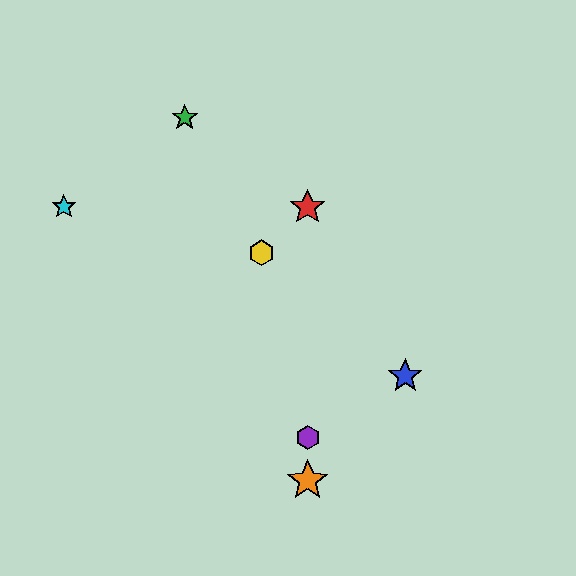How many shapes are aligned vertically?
3 shapes (the red star, the purple hexagon, the orange star) are aligned vertically.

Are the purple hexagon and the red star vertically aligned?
Yes, both are at x≈308.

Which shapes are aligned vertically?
The red star, the purple hexagon, the orange star are aligned vertically.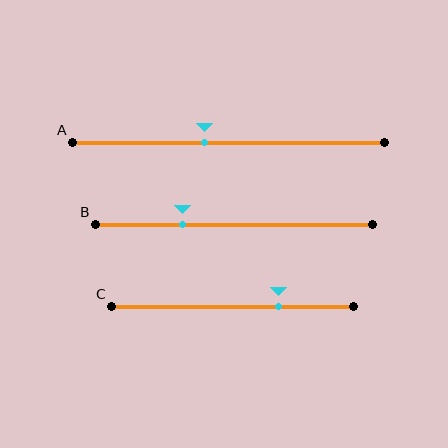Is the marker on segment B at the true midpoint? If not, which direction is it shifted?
No, the marker on segment B is shifted to the left by about 19% of the segment length.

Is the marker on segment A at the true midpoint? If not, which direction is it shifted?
No, the marker on segment A is shifted to the left by about 8% of the segment length.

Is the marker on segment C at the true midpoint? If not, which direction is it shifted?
No, the marker on segment C is shifted to the right by about 19% of the segment length.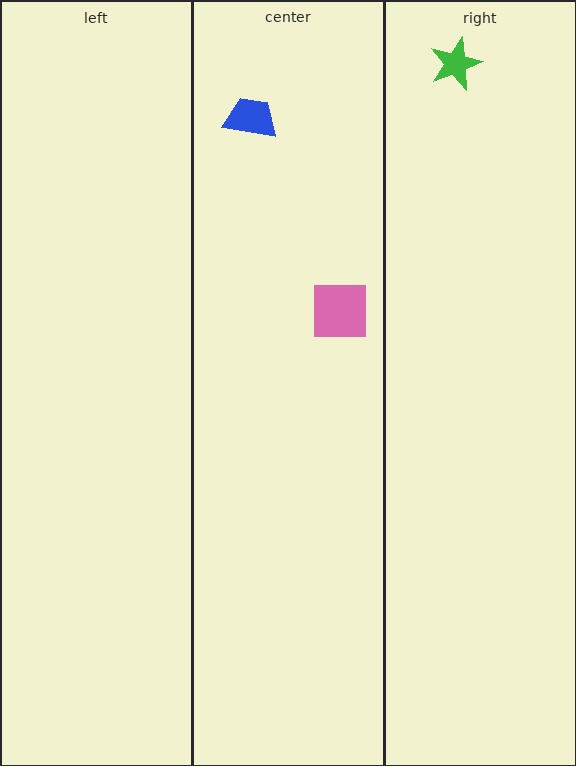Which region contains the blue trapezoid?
The center region.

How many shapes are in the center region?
2.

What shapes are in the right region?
The green star.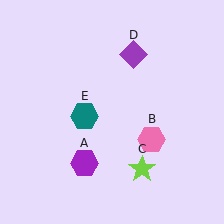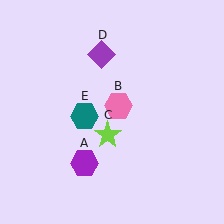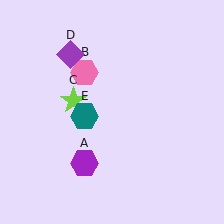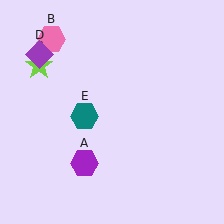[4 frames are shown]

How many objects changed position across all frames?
3 objects changed position: pink hexagon (object B), lime star (object C), purple diamond (object D).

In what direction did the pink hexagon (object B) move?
The pink hexagon (object B) moved up and to the left.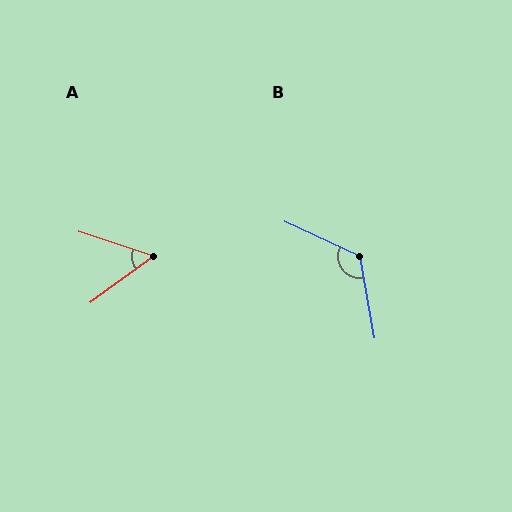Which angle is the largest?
B, at approximately 125 degrees.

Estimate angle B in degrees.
Approximately 125 degrees.